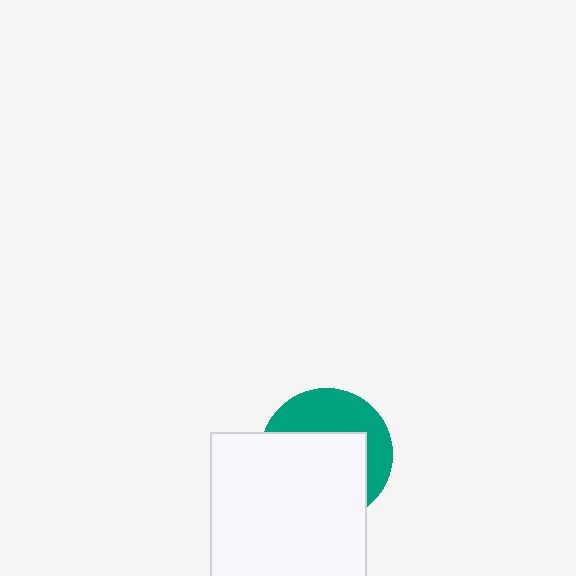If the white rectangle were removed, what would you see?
You would see the complete teal circle.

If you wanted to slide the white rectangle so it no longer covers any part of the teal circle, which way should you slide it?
Slide it down — that is the most direct way to separate the two shapes.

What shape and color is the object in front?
The object in front is a white rectangle.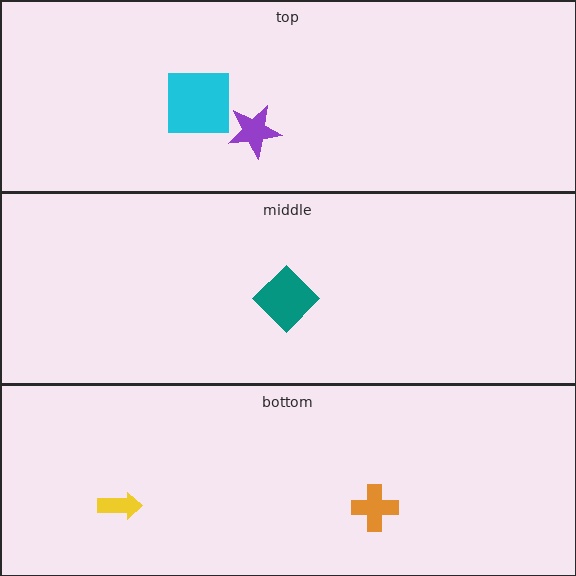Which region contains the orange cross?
The bottom region.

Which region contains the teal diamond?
The middle region.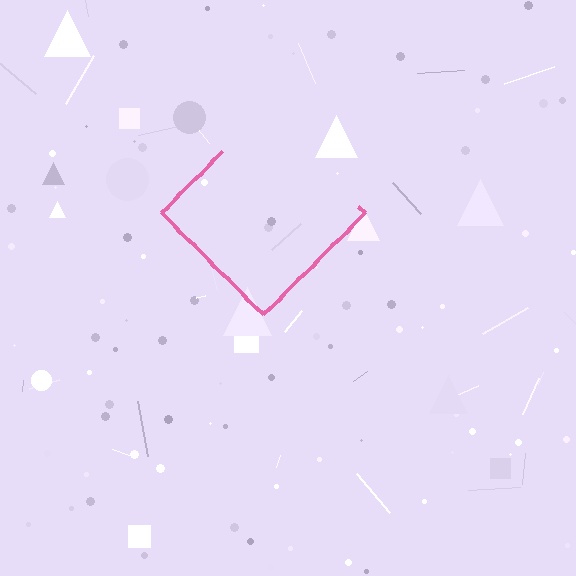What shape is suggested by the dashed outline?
The dashed outline suggests a diamond.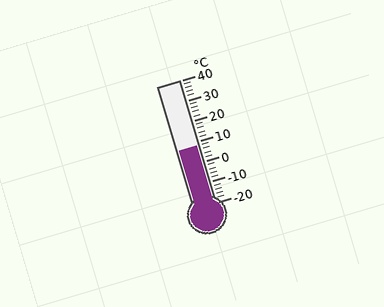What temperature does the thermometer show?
The thermometer shows approximately 8°C.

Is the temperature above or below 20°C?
The temperature is below 20°C.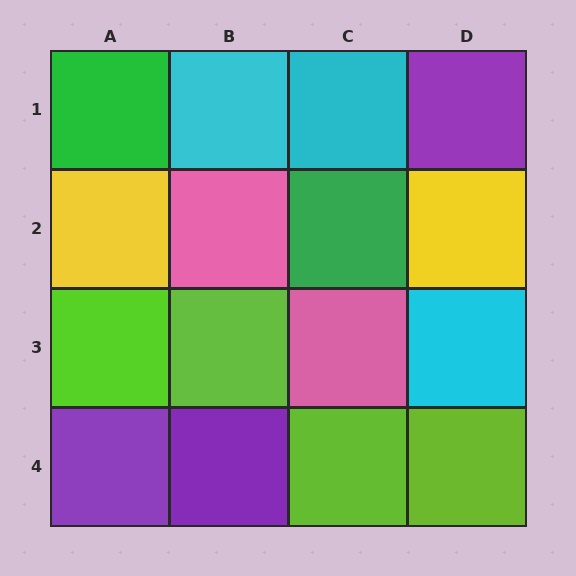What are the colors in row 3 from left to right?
Lime, lime, pink, cyan.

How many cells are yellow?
2 cells are yellow.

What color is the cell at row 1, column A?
Green.